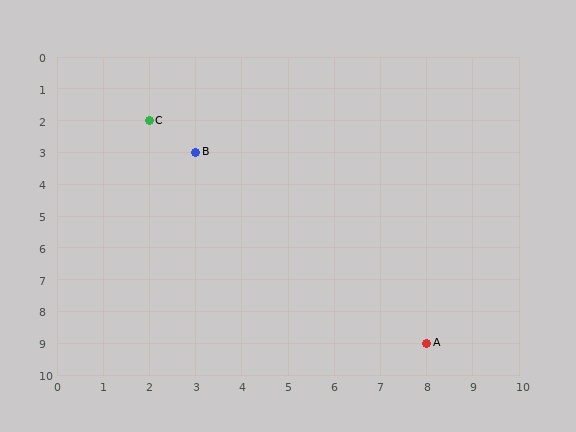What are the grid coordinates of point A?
Point A is at grid coordinates (8, 9).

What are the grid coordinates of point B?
Point B is at grid coordinates (3, 3).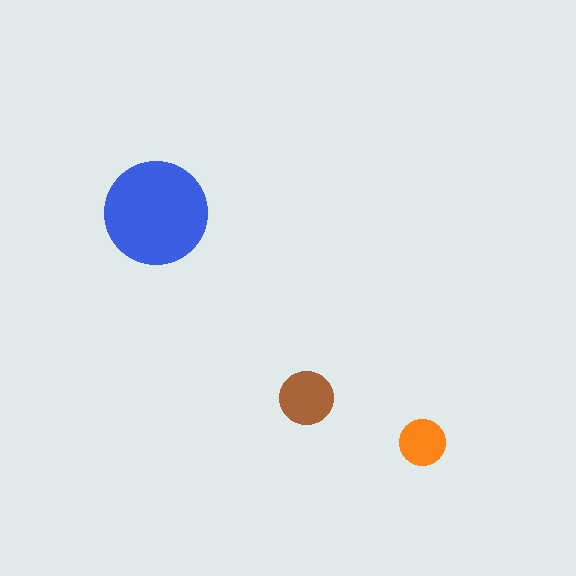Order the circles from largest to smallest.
the blue one, the brown one, the orange one.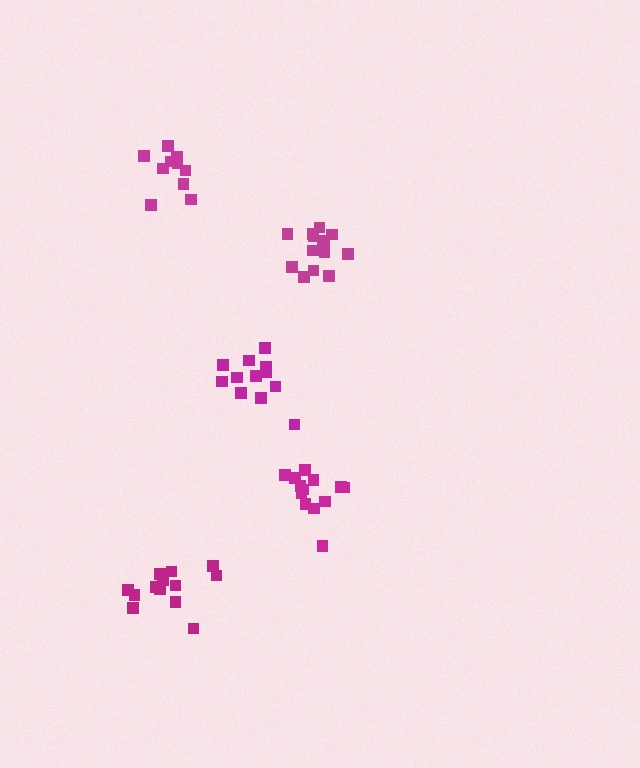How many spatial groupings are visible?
There are 5 spatial groupings.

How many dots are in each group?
Group 1: 13 dots, Group 2: 14 dots, Group 3: 14 dots, Group 4: 10 dots, Group 5: 12 dots (63 total).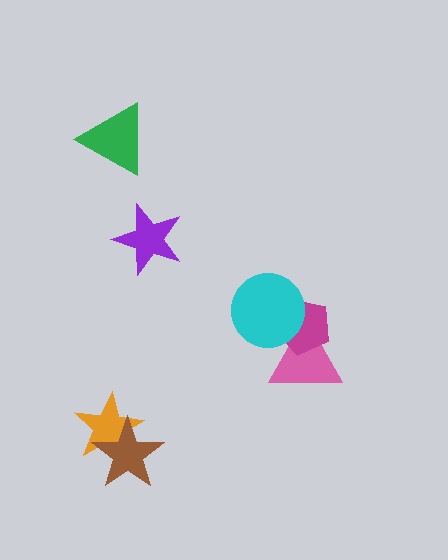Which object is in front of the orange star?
The brown star is in front of the orange star.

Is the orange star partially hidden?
Yes, it is partially covered by another shape.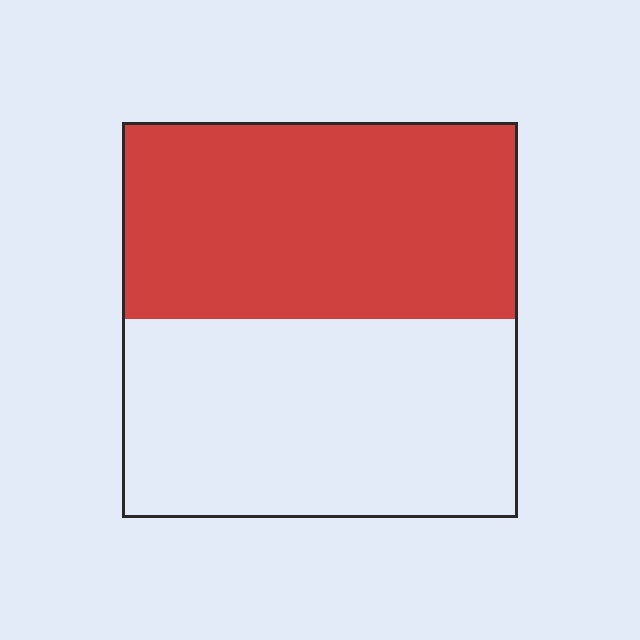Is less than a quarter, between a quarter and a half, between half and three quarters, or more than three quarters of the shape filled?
Between a quarter and a half.